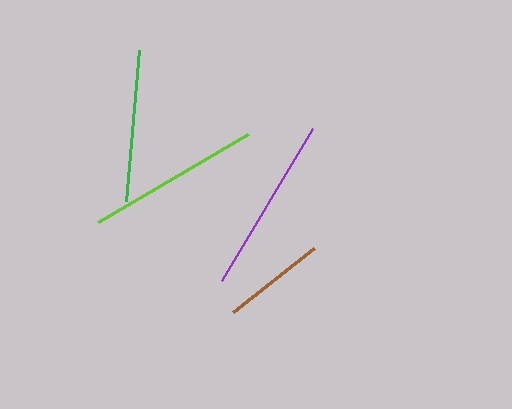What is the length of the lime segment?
The lime segment is approximately 174 pixels long.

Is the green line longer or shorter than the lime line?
The lime line is longer than the green line.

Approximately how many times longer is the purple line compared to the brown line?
The purple line is approximately 1.7 times the length of the brown line.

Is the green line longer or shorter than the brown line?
The green line is longer than the brown line.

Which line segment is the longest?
The purple line is the longest at approximately 177 pixels.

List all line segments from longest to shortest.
From longest to shortest: purple, lime, green, brown.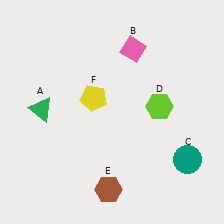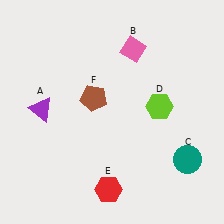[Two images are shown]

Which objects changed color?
A changed from green to purple. E changed from brown to red. F changed from yellow to brown.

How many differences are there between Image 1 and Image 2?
There are 3 differences between the two images.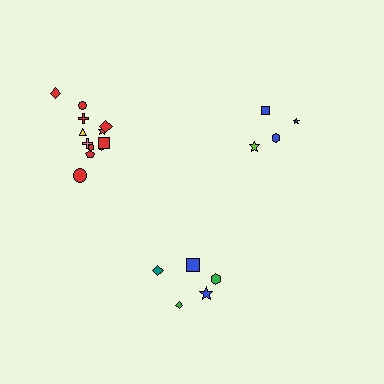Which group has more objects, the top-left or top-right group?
The top-left group.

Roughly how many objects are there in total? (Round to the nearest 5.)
Roughly 20 objects in total.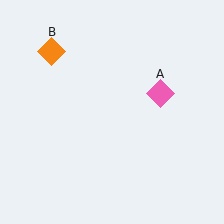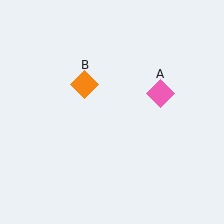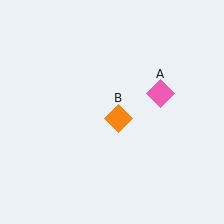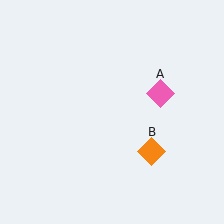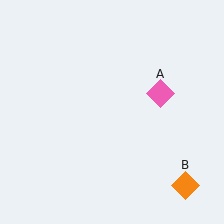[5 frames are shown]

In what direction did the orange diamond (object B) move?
The orange diamond (object B) moved down and to the right.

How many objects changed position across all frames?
1 object changed position: orange diamond (object B).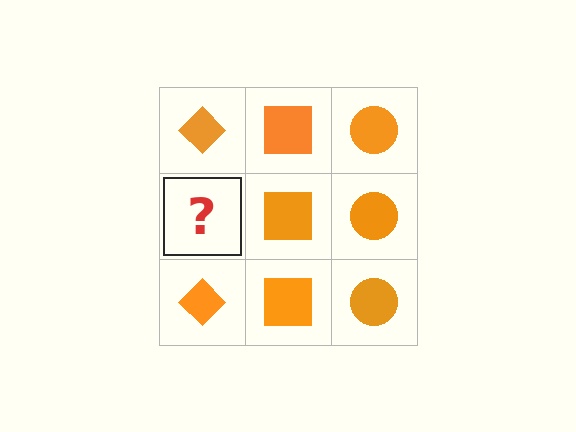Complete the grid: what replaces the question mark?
The question mark should be replaced with an orange diamond.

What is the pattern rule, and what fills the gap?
The rule is that each column has a consistent shape. The gap should be filled with an orange diamond.